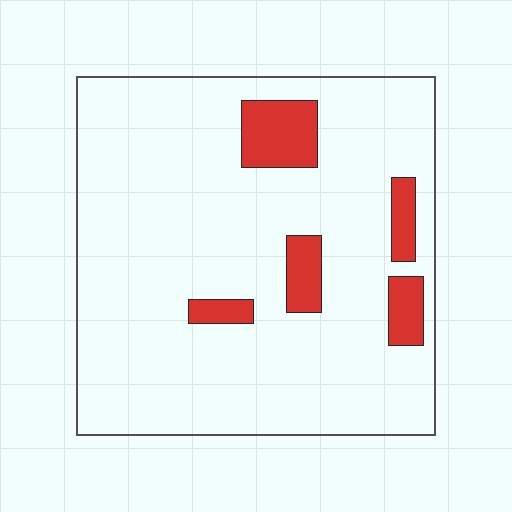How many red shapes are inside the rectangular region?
5.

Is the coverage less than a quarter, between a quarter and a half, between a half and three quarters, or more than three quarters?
Less than a quarter.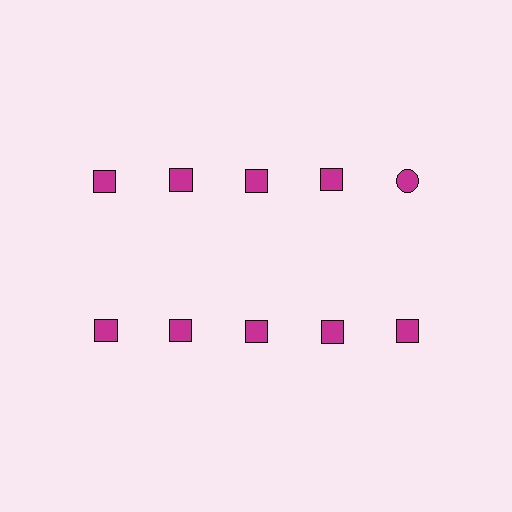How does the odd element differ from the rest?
It has a different shape: circle instead of square.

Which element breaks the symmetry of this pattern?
The magenta circle in the top row, rightmost column breaks the symmetry. All other shapes are magenta squares.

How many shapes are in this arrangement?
There are 10 shapes arranged in a grid pattern.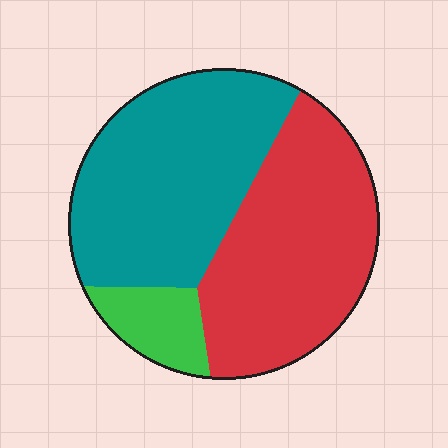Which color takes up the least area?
Green, at roughly 10%.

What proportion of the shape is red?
Red covers around 45% of the shape.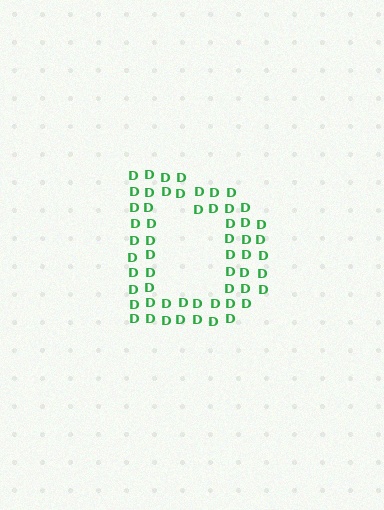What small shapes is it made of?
It is made of small letter D's.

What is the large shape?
The large shape is the letter D.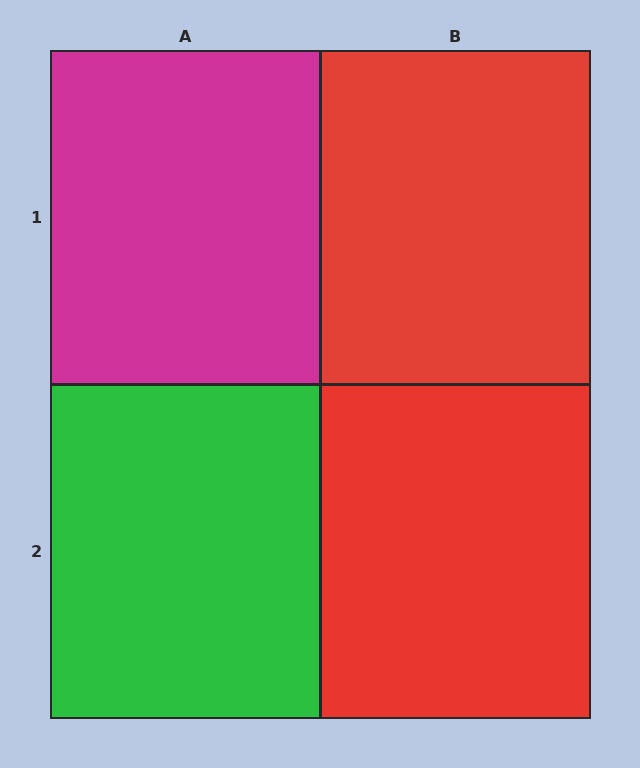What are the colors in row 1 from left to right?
Magenta, red.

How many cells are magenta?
1 cell is magenta.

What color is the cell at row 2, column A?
Green.